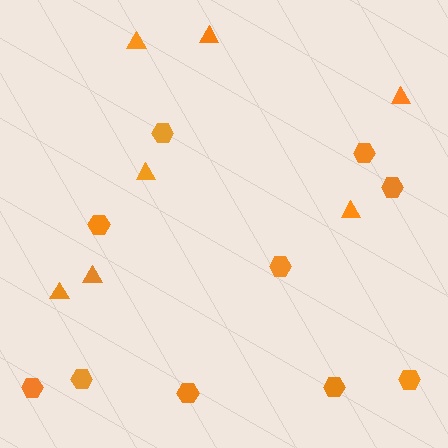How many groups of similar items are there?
There are 2 groups: one group of triangles (7) and one group of hexagons (10).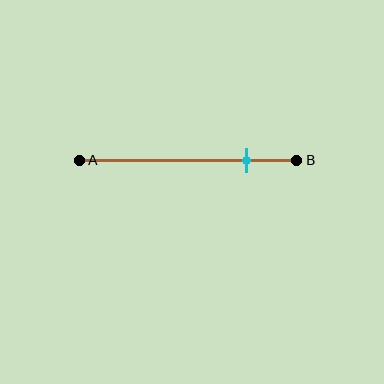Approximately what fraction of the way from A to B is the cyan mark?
The cyan mark is approximately 75% of the way from A to B.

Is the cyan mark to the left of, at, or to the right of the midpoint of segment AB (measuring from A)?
The cyan mark is to the right of the midpoint of segment AB.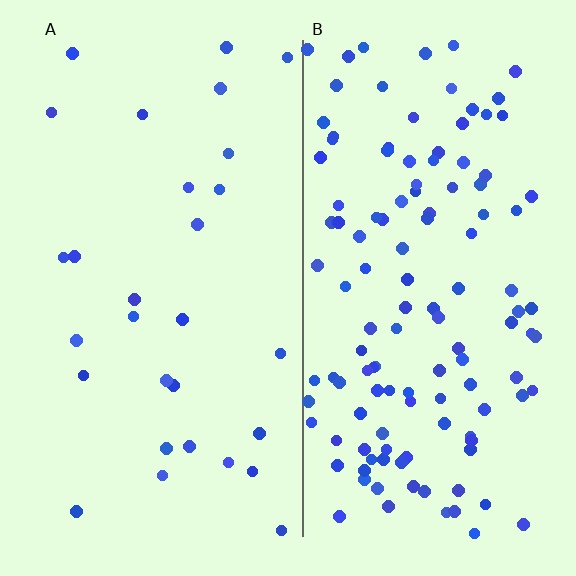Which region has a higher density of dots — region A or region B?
B (the right).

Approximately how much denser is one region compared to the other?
Approximately 4.4× — region B over region A.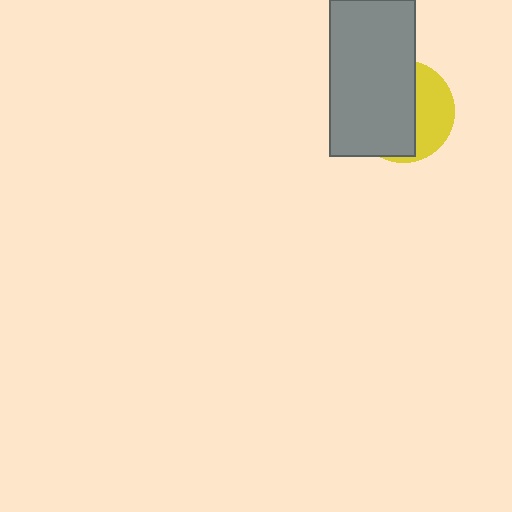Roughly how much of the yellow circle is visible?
A small part of it is visible (roughly 37%).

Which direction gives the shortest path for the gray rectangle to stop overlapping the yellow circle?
Moving left gives the shortest separation.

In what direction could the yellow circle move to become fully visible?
The yellow circle could move right. That would shift it out from behind the gray rectangle entirely.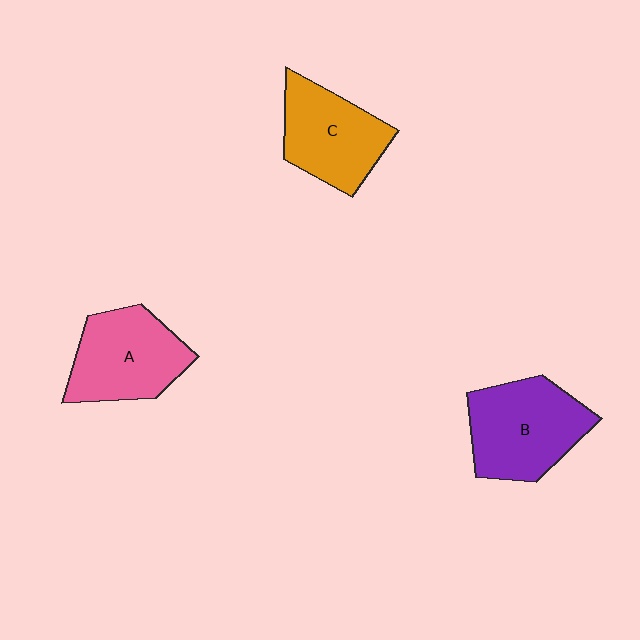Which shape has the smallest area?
Shape C (orange).